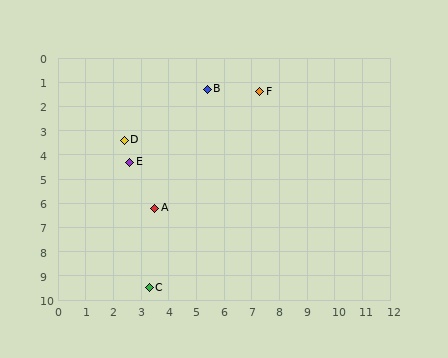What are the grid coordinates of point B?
Point B is at approximately (5.4, 1.3).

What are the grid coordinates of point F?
Point F is at approximately (7.3, 1.4).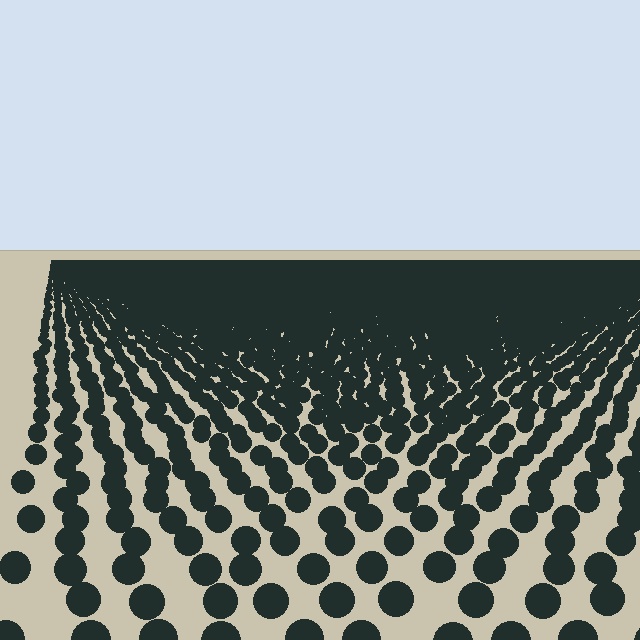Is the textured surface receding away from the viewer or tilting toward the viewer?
The surface is receding away from the viewer. Texture elements get smaller and denser toward the top.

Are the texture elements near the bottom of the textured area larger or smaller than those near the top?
Larger. Near the bottom, elements are closer to the viewer and appear at a bigger on-screen size.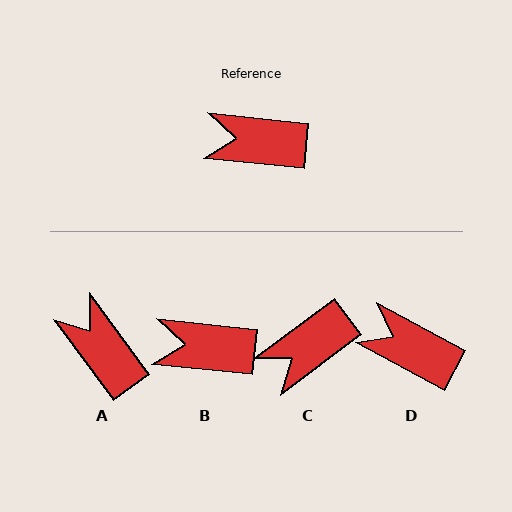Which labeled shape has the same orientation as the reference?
B.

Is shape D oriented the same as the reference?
No, it is off by about 23 degrees.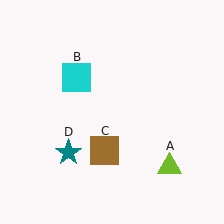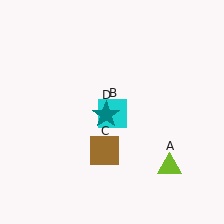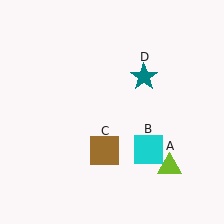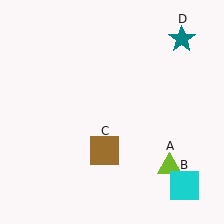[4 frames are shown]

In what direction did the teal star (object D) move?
The teal star (object D) moved up and to the right.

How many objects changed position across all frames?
2 objects changed position: cyan square (object B), teal star (object D).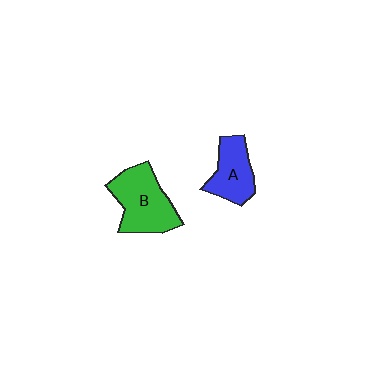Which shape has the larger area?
Shape B (green).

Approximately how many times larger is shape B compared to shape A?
Approximately 1.4 times.